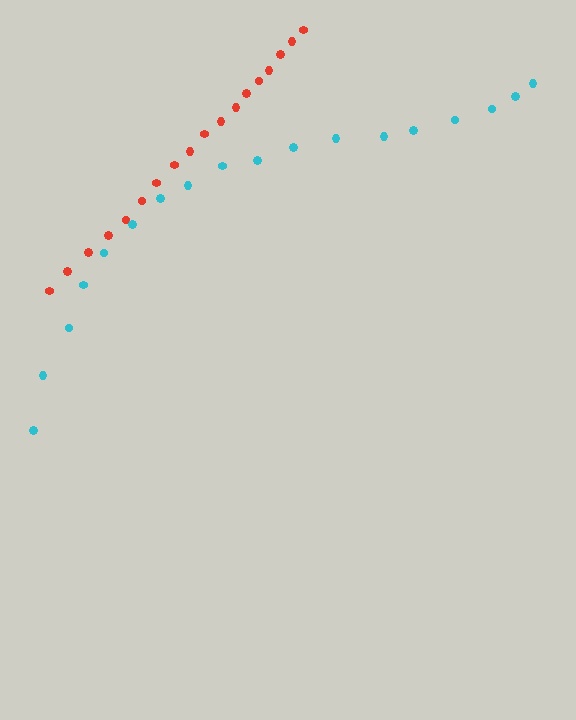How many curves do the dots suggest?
There are 2 distinct paths.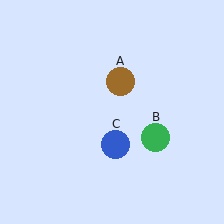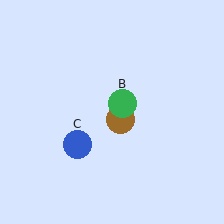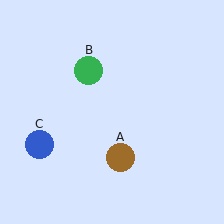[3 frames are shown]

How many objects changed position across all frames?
3 objects changed position: brown circle (object A), green circle (object B), blue circle (object C).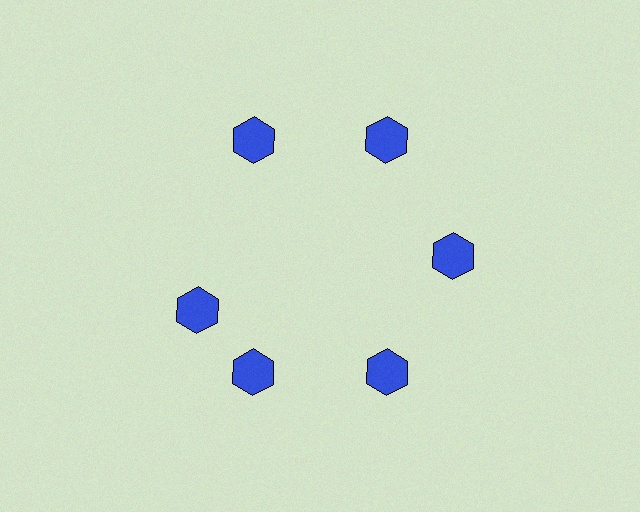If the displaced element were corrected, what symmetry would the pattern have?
It would have 6-fold rotational symmetry — the pattern would map onto itself every 60 degrees.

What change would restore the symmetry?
The symmetry would be restored by rotating it back into even spacing with its neighbors so that all 6 hexagons sit at equal angles and equal distance from the center.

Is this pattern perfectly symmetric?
No. The 6 blue hexagons are arranged in a ring, but one element near the 9 o'clock position is rotated out of alignment along the ring, breaking the 6-fold rotational symmetry.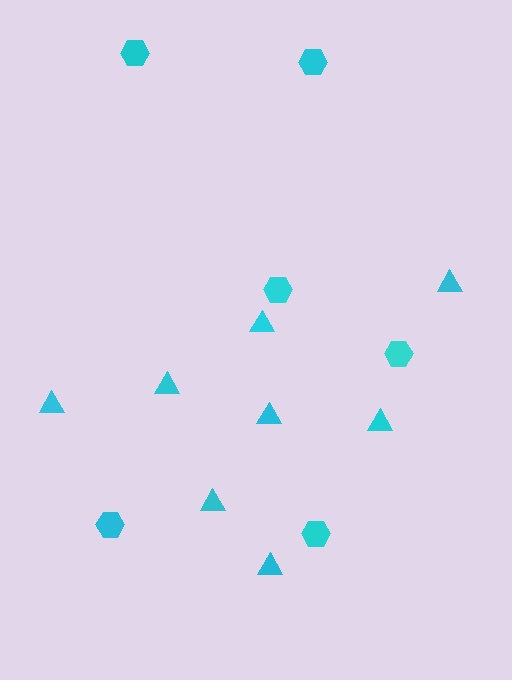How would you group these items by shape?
There are 2 groups: one group of hexagons (6) and one group of triangles (8).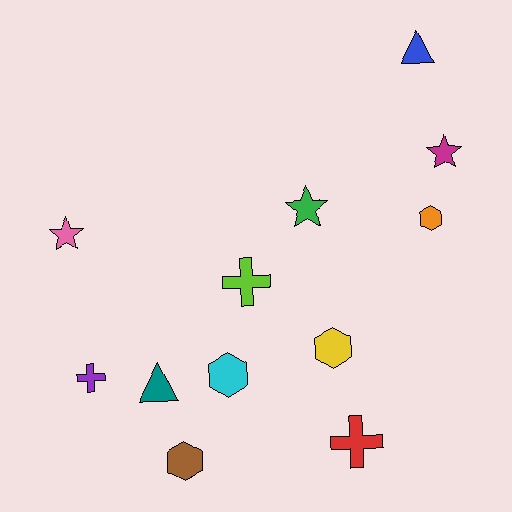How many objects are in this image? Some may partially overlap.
There are 12 objects.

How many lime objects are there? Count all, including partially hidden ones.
There is 1 lime object.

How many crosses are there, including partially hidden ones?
There are 3 crosses.